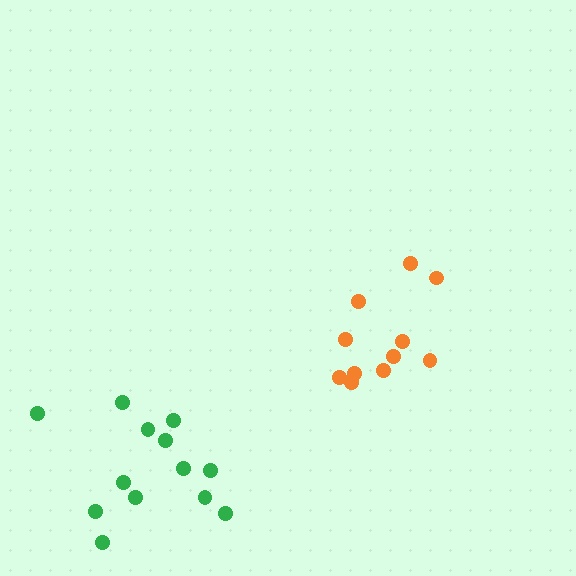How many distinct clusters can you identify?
There are 2 distinct clusters.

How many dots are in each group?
Group 1: 13 dots, Group 2: 11 dots (24 total).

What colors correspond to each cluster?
The clusters are colored: green, orange.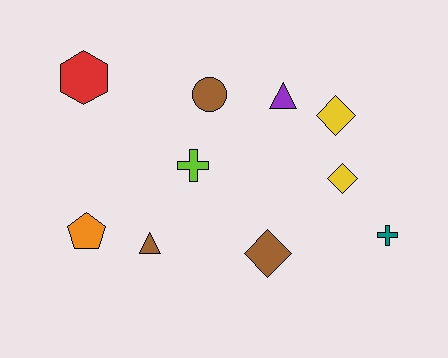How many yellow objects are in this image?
There are 2 yellow objects.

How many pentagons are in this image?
There is 1 pentagon.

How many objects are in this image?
There are 10 objects.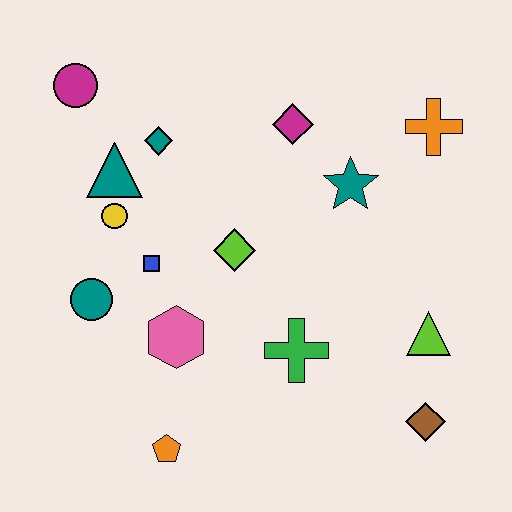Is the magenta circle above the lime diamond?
Yes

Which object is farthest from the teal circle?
The orange cross is farthest from the teal circle.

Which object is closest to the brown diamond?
The lime triangle is closest to the brown diamond.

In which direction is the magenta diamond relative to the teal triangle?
The magenta diamond is to the right of the teal triangle.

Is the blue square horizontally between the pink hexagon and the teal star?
No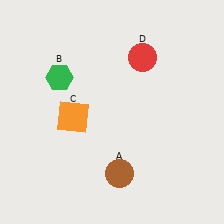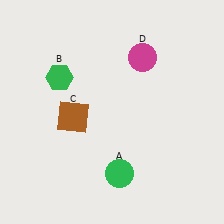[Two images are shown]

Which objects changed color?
A changed from brown to green. C changed from orange to brown. D changed from red to magenta.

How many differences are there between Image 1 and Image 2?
There are 3 differences between the two images.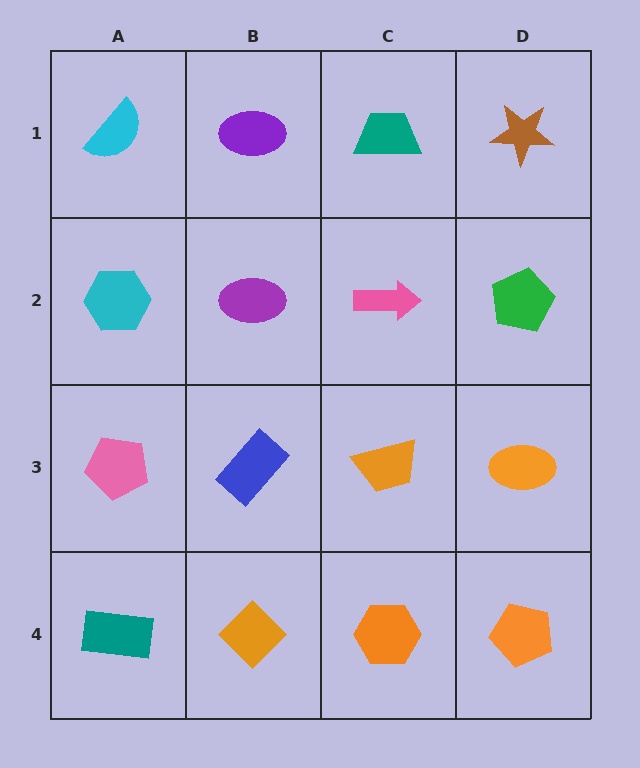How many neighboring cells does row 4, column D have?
2.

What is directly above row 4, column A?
A pink pentagon.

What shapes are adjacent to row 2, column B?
A purple ellipse (row 1, column B), a blue rectangle (row 3, column B), a cyan hexagon (row 2, column A), a pink arrow (row 2, column C).